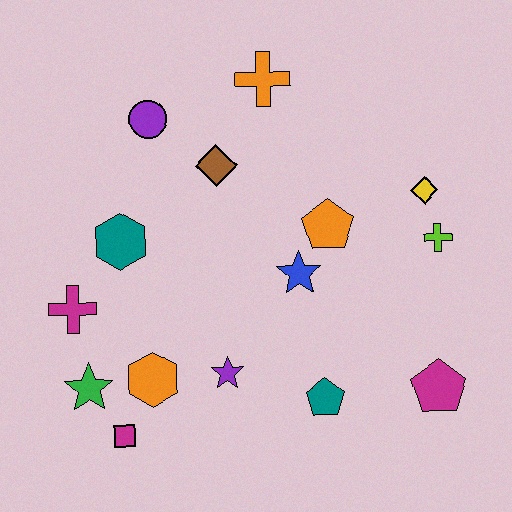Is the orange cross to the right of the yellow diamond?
No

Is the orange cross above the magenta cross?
Yes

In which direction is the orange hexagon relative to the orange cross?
The orange hexagon is below the orange cross.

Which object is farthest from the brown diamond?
The magenta pentagon is farthest from the brown diamond.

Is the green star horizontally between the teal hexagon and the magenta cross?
Yes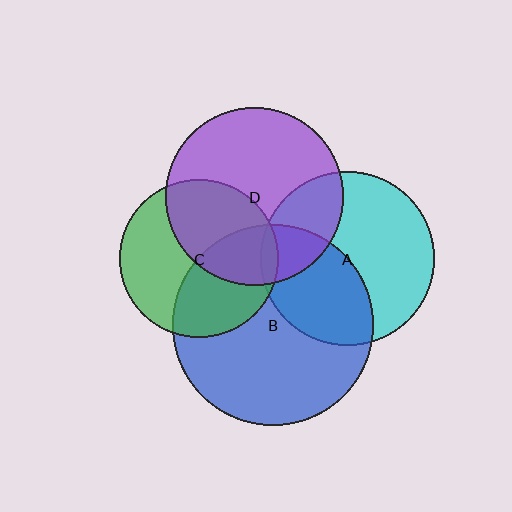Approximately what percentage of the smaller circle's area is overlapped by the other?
Approximately 25%.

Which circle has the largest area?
Circle B (blue).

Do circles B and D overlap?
Yes.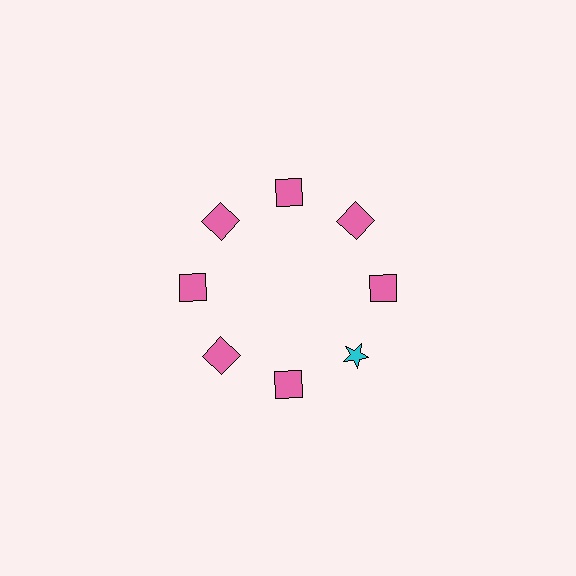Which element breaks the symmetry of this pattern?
The cyan star at roughly the 4 o'clock position breaks the symmetry. All other shapes are pink squares.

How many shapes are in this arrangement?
There are 8 shapes arranged in a ring pattern.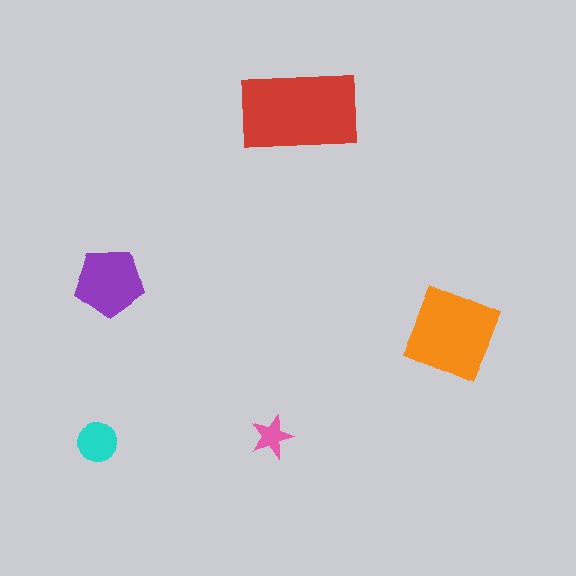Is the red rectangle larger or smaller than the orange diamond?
Larger.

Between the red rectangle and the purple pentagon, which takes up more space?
The red rectangle.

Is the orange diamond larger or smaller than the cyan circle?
Larger.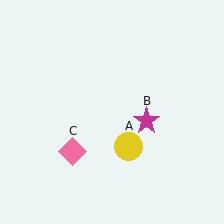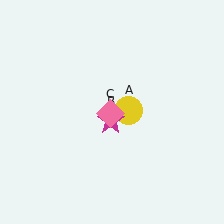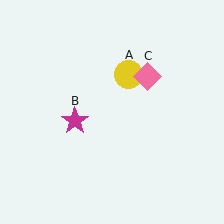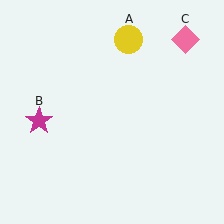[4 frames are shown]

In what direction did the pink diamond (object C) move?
The pink diamond (object C) moved up and to the right.